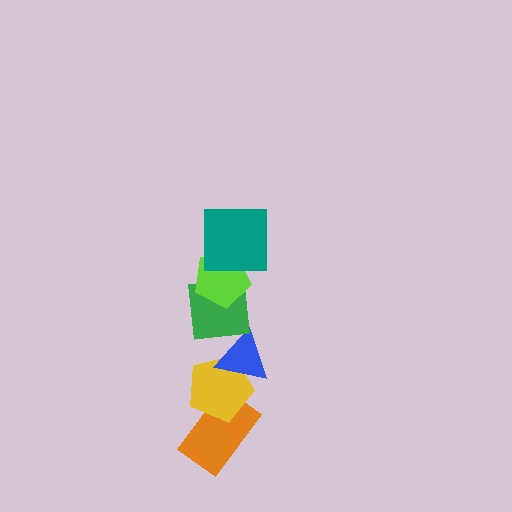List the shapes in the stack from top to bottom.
From top to bottom: the teal square, the lime pentagon, the green square, the blue triangle, the yellow pentagon, the orange rectangle.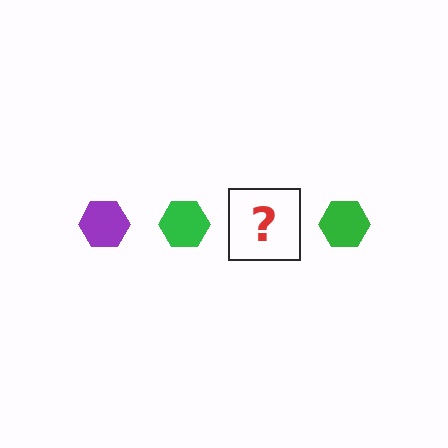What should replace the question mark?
The question mark should be replaced with a purple hexagon.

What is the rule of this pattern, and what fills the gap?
The rule is that the pattern cycles through purple, green hexagons. The gap should be filled with a purple hexagon.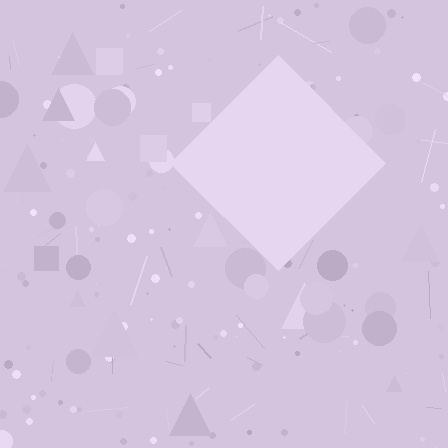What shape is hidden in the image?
A diamond is hidden in the image.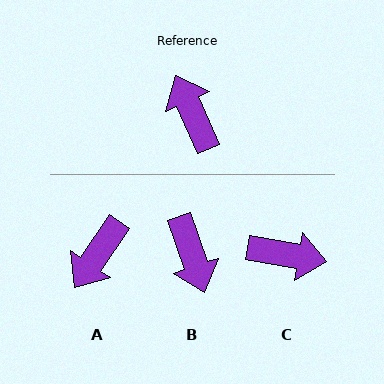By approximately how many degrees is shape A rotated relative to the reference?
Approximately 122 degrees counter-clockwise.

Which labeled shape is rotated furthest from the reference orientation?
B, about 175 degrees away.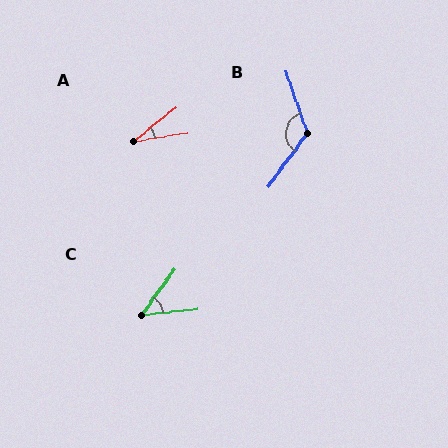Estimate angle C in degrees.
Approximately 48 degrees.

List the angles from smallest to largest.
A (29°), C (48°), B (125°).